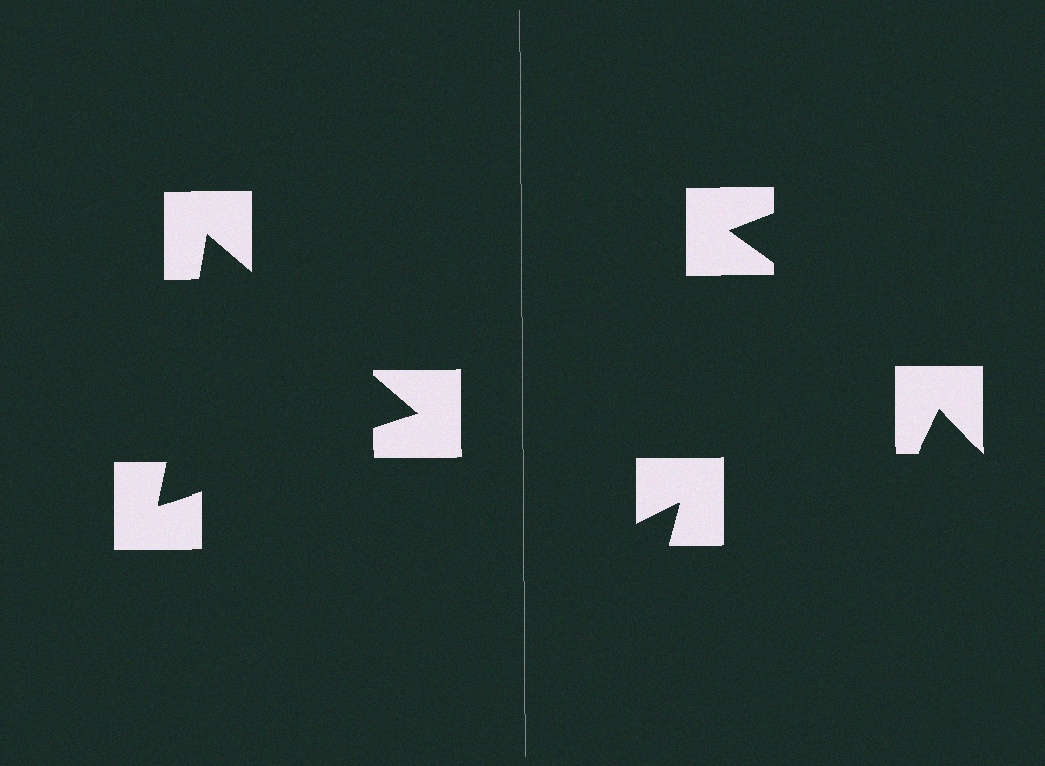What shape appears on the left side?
An illusory triangle.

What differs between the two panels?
The notched squares are positioned identically on both sides; only the wedge orientations differ. On the left they align to a triangle; on the right they are misaligned.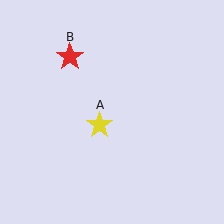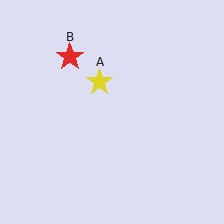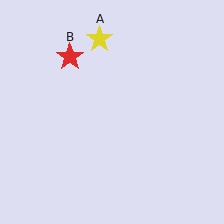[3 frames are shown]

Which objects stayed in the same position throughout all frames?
Red star (object B) remained stationary.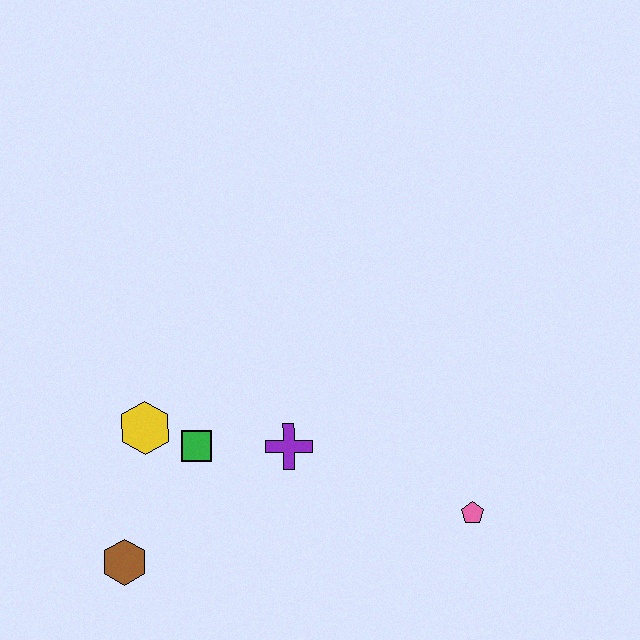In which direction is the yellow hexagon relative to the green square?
The yellow hexagon is to the left of the green square.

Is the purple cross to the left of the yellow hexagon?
No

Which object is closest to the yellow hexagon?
The green square is closest to the yellow hexagon.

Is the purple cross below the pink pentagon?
No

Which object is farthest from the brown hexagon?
The pink pentagon is farthest from the brown hexagon.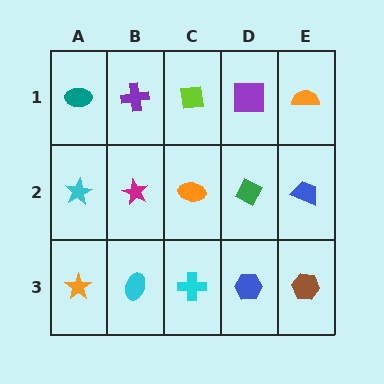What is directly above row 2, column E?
An orange semicircle.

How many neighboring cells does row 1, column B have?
3.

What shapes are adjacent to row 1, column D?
A green diamond (row 2, column D), a lime square (row 1, column C), an orange semicircle (row 1, column E).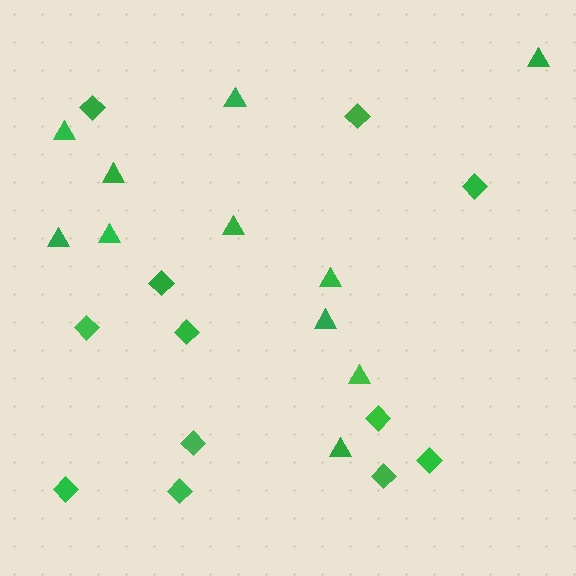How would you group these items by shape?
There are 2 groups: one group of diamonds (12) and one group of triangles (11).